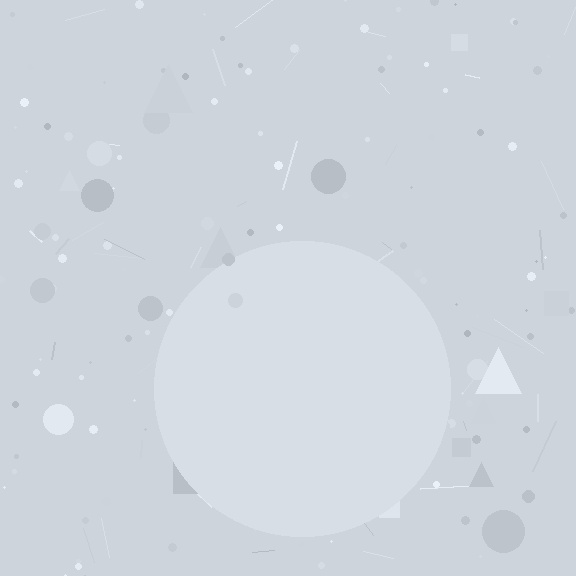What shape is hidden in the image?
A circle is hidden in the image.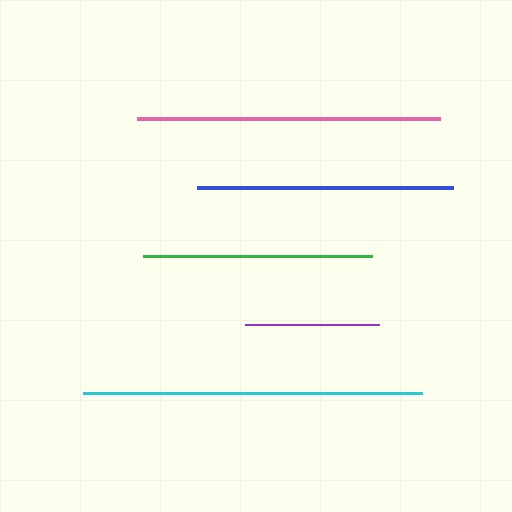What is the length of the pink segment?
The pink segment is approximately 303 pixels long.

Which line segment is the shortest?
The purple line is the shortest at approximately 134 pixels.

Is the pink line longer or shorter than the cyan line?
The cyan line is longer than the pink line.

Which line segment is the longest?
The cyan line is the longest at approximately 339 pixels.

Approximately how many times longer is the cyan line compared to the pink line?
The cyan line is approximately 1.1 times the length of the pink line.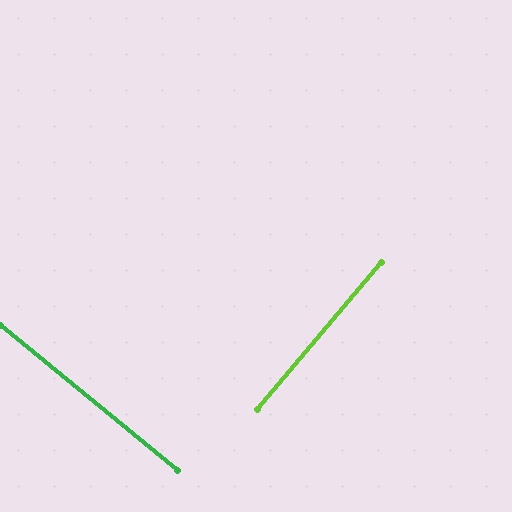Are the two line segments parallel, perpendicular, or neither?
Perpendicular — they meet at approximately 89°.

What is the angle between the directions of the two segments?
Approximately 89 degrees.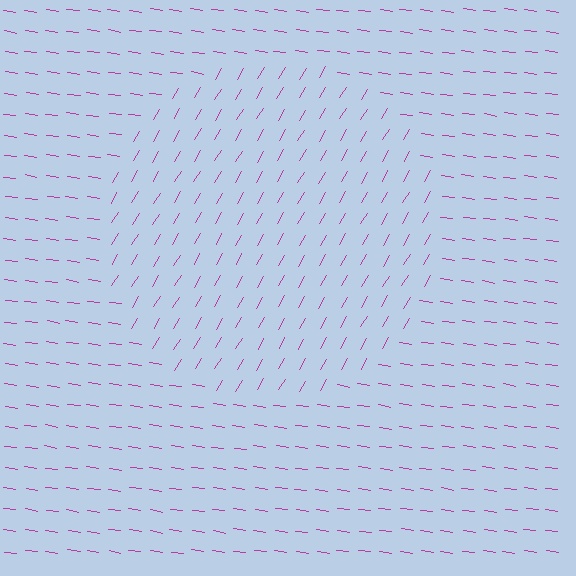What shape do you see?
I see a circle.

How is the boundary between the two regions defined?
The boundary is defined purely by a change in line orientation (approximately 68 degrees difference). All lines are the same color and thickness.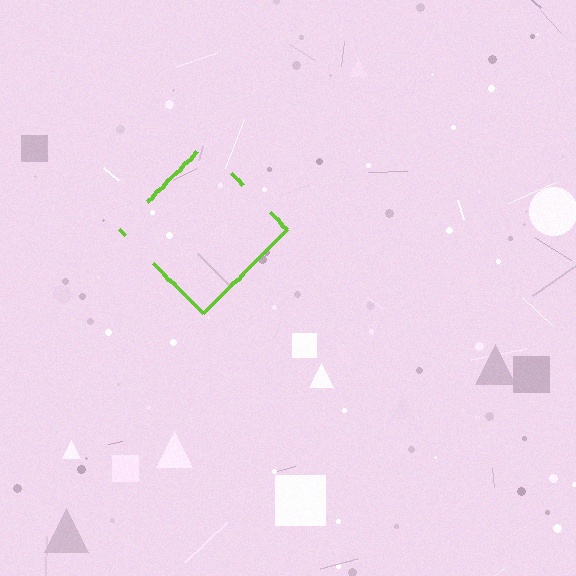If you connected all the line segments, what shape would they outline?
They would outline a diamond.